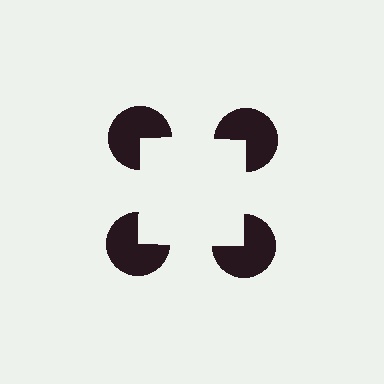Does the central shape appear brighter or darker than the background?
It typically appears slightly brighter than the background, even though no actual brightness change is drawn.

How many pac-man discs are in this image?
There are 4 — one at each vertex of the illusory square.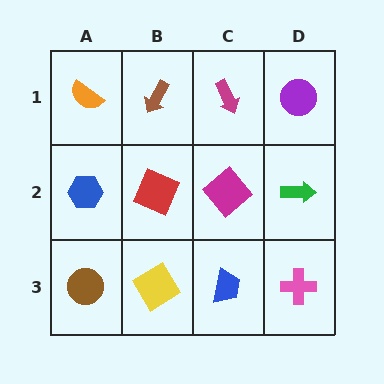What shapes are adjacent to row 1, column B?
A red square (row 2, column B), an orange semicircle (row 1, column A), a magenta arrow (row 1, column C).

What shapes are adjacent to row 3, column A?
A blue hexagon (row 2, column A), a yellow diamond (row 3, column B).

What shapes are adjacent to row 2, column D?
A purple circle (row 1, column D), a pink cross (row 3, column D), a magenta diamond (row 2, column C).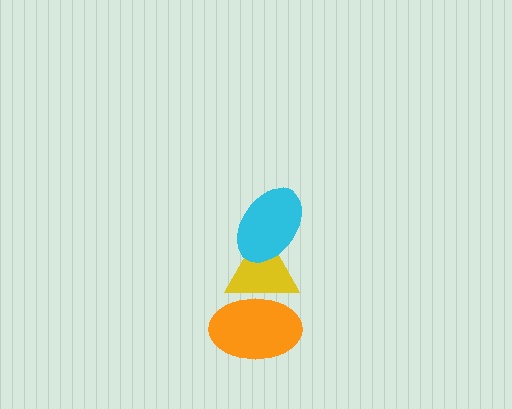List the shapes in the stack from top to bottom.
From top to bottom: the cyan ellipse, the yellow triangle, the orange ellipse.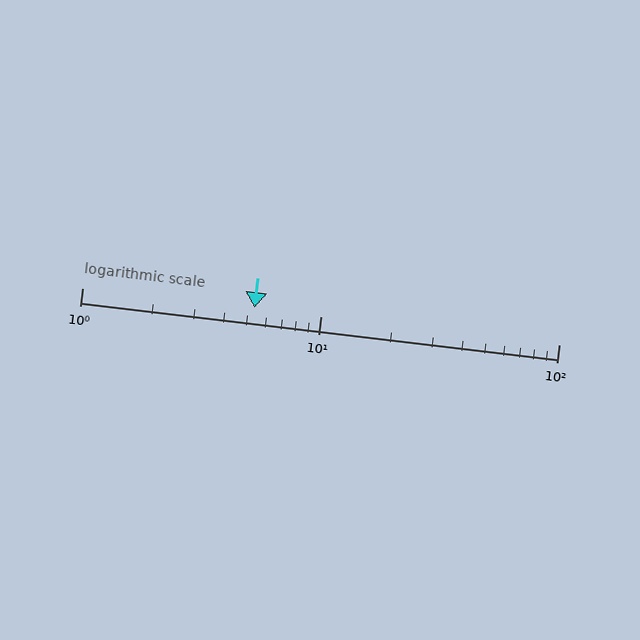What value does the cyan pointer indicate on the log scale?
The pointer indicates approximately 5.3.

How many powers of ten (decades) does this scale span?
The scale spans 2 decades, from 1 to 100.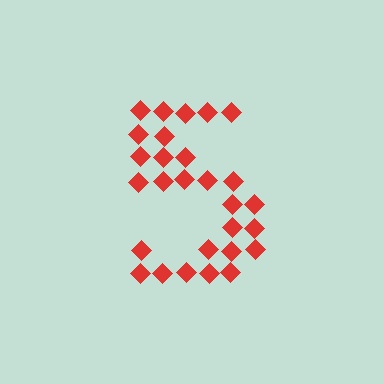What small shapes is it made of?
It is made of small diamonds.